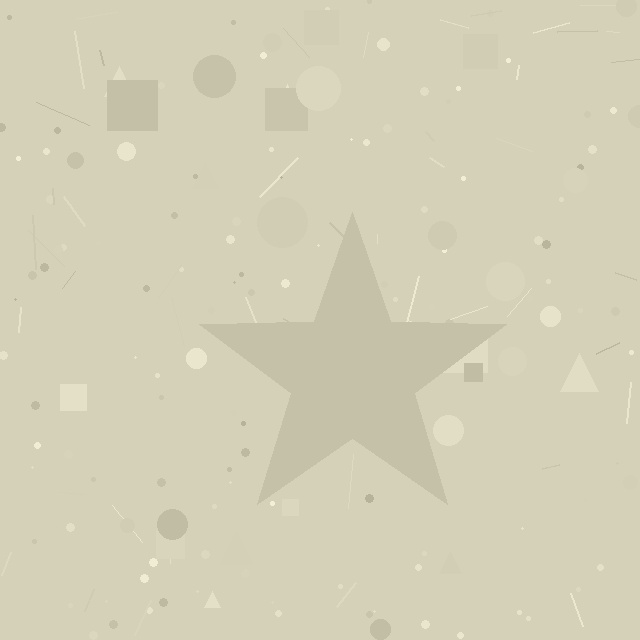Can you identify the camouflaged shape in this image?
The camouflaged shape is a star.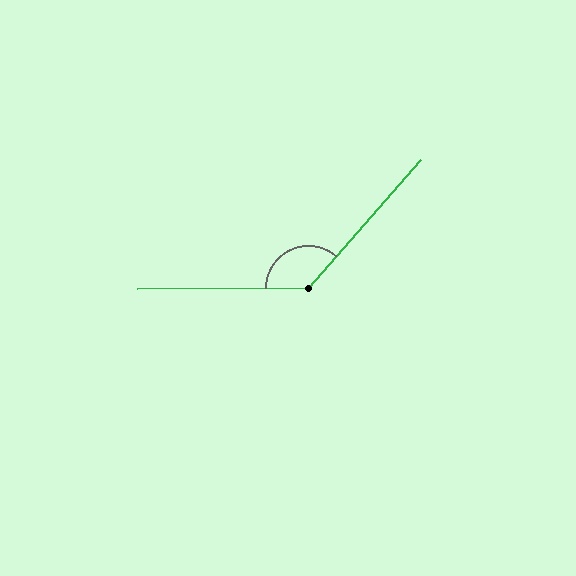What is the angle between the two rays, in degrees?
Approximately 132 degrees.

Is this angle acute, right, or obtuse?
It is obtuse.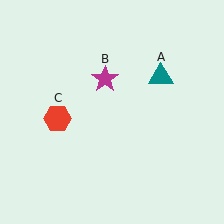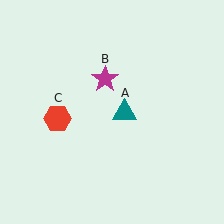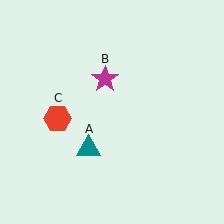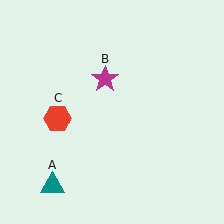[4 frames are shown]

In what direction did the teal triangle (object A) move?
The teal triangle (object A) moved down and to the left.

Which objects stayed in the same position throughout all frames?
Magenta star (object B) and red hexagon (object C) remained stationary.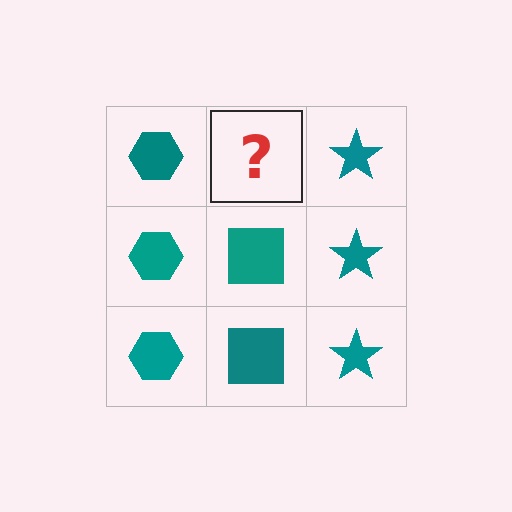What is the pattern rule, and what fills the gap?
The rule is that each column has a consistent shape. The gap should be filled with a teal square.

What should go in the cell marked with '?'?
The missing cell should contain a teal square.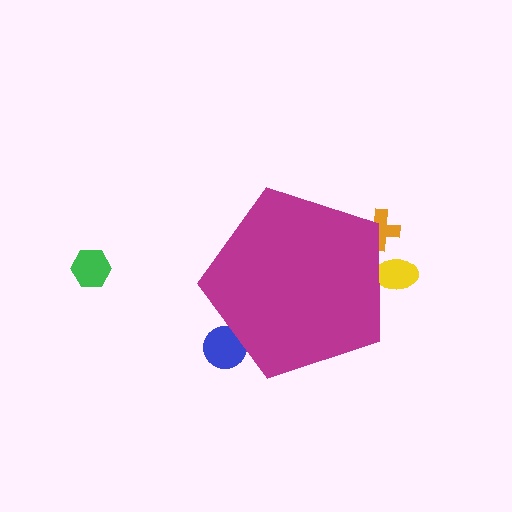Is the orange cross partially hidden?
Yes, the orange cross is partially hidden behind the magenta pentagon.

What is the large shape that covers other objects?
A magenta pentagon.